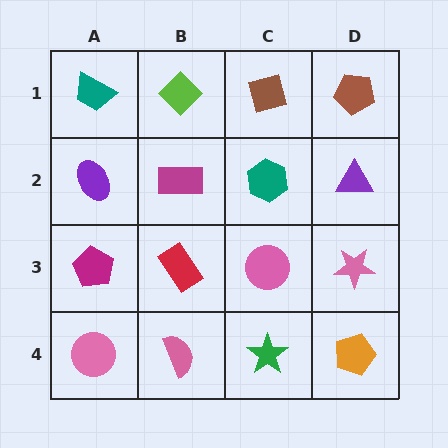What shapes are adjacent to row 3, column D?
A purple triangle (row 2, column D), an orange pentagon (row 4, column D), a pink circle (row 3, column C).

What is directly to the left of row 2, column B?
A purple ellipse.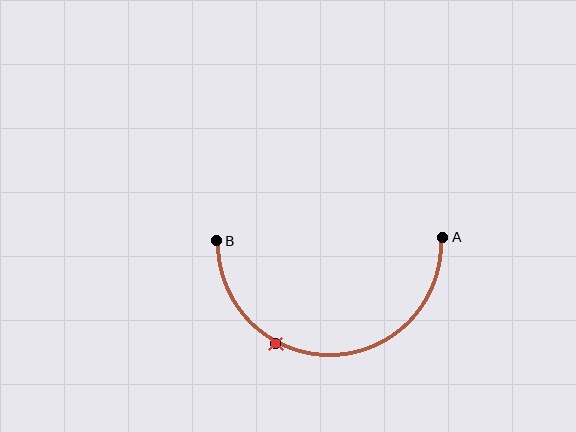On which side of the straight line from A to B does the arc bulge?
The arc bulges below the straight line connecting A and B.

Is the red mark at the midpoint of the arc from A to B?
No. The red mark lies on the arc but is closer to endpoint B. The arc midpoint would be at the point on the curve equidistant along the arc from both A and B.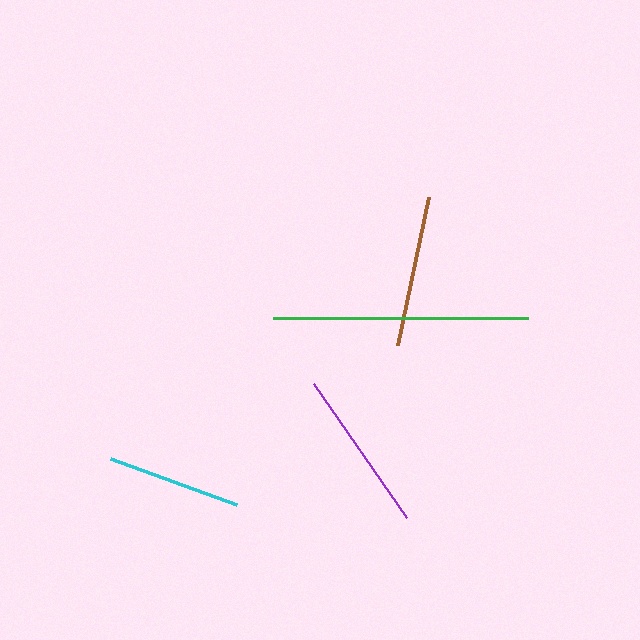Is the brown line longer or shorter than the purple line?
The purple line is longer than the brown line.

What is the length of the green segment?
The green segment is approximately 256 pixels long.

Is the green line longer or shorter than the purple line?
The green line is longer than the purple line.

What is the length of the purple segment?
The purple segment is approximately 162 pixels long.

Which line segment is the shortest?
The cyan line is the shortest at approximately 134 pixels.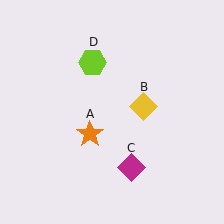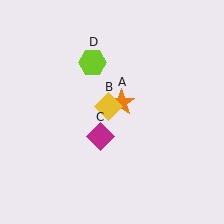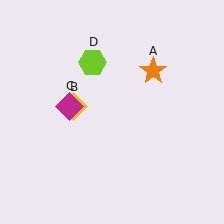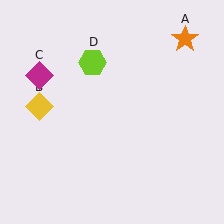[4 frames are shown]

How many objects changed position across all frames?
3 objects changed position: orange star (object A), yellow diamond (object B), magenta diamond (object C).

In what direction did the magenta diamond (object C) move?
The magenta diamond (object C) moved up and to the left.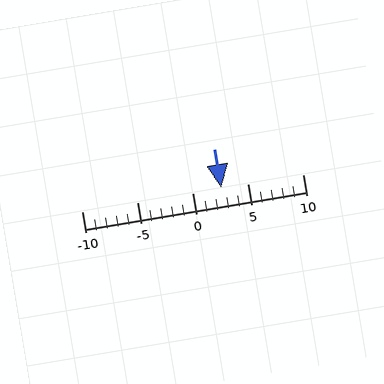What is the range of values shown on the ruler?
The ruler shows values from -10 to 10.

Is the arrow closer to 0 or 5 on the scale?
The arrow is closer to 5.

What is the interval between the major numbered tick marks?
The major tick marks are spaced 5 units apart.